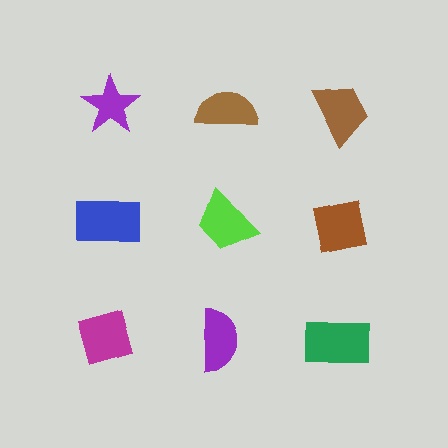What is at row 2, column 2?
A lime trapezoid.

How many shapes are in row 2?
3 shapes.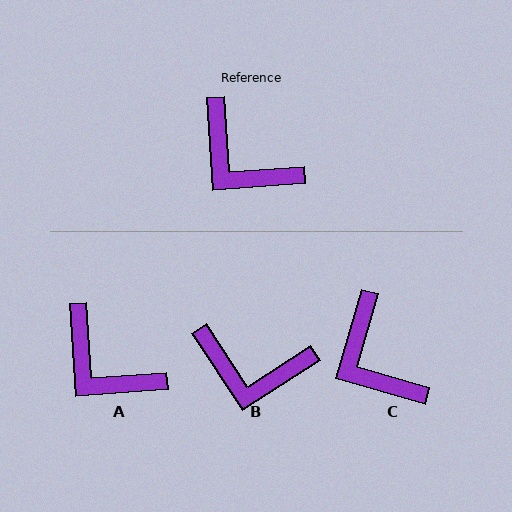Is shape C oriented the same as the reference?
No, it is off by about 20 degrees.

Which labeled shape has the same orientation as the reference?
A.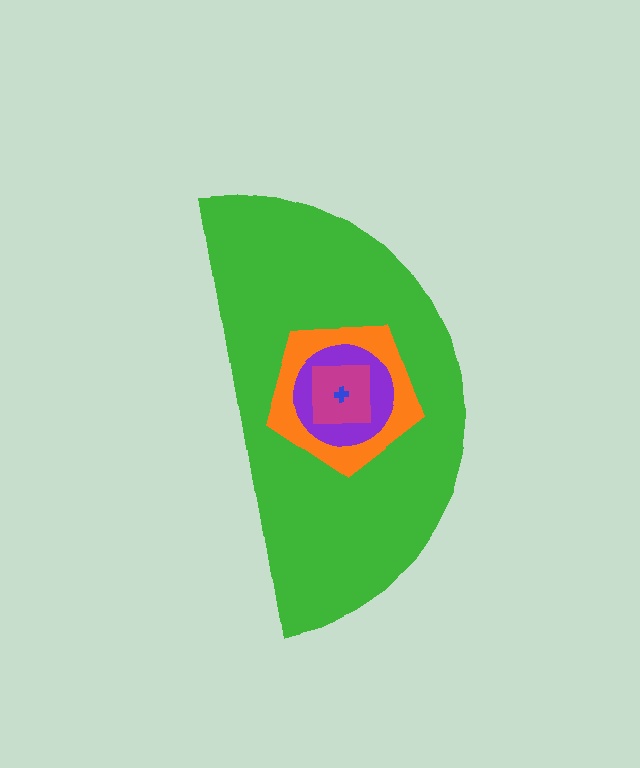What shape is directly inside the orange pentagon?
The purple circle.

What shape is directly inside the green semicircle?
The orange pentagon.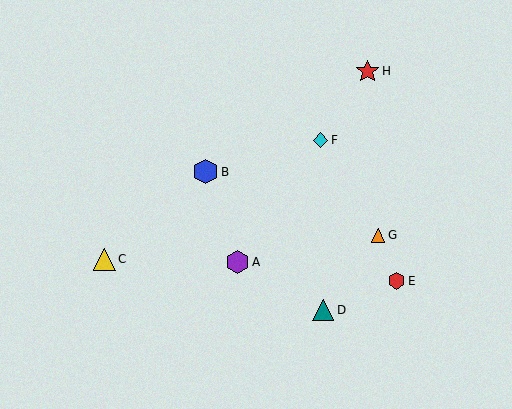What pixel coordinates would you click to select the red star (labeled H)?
Click at (367, 71) to select the red star H.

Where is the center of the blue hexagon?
The center of the blue hexagon is at (205, 172).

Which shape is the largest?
The blue hexagon (labeled B) is the largest.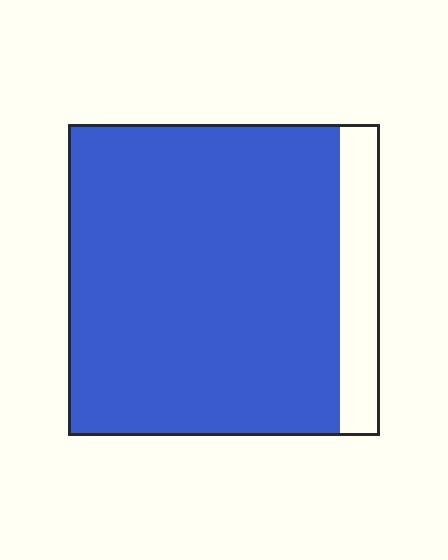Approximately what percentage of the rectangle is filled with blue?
Approximately 85%.